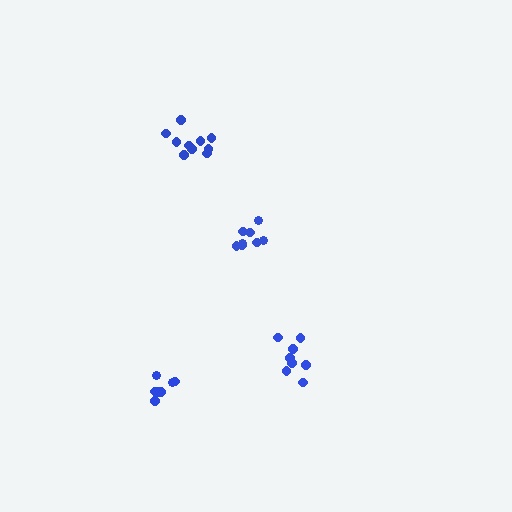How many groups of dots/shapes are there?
There are 4 groups.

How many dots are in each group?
Group 1: 7 dots, Group 2: 10 dots, Group 3: 8 dots, Group 4: 8 dots (33 total).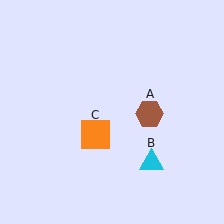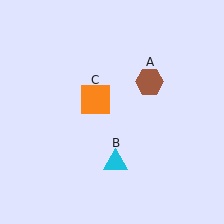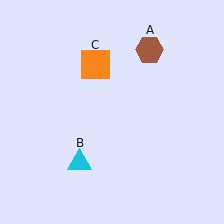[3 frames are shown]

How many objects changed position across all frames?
3 objects changed position: brown hexagon (object A), cyan triangle (object B), orange square (object C).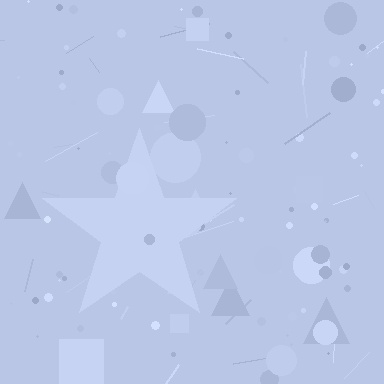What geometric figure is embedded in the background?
A star is embedded in the background.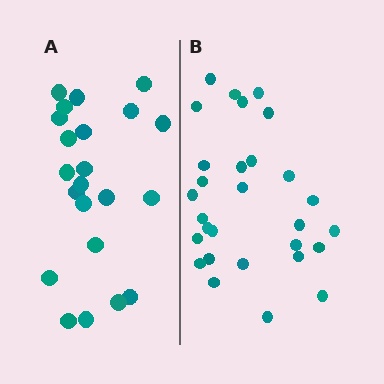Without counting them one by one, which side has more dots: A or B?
Region B (the right region) has more dots.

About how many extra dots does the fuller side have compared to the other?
Region B has roughly 8 or so more dots than region A.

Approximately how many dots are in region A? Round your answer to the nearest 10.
About 20 dots. (The exact count is 22, which rounds to 20.)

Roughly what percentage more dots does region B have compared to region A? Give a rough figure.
About 30% more.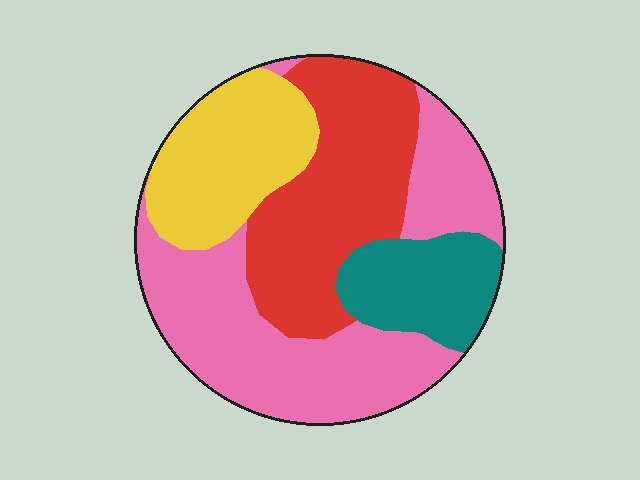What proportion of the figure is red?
Red takes up about one quarter (1/4) of the figure.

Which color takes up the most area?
Pink, at roughly 40%.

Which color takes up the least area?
Teal, at roughly 15%.